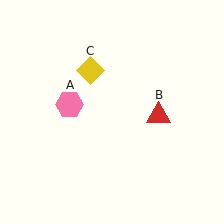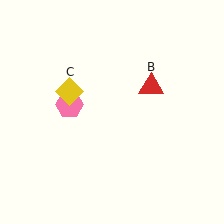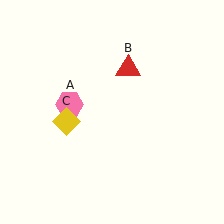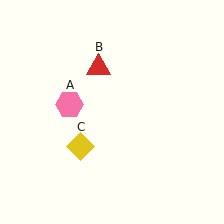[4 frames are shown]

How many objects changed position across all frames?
2 objects changed position: red triangle (object B), yellow diamond (object C).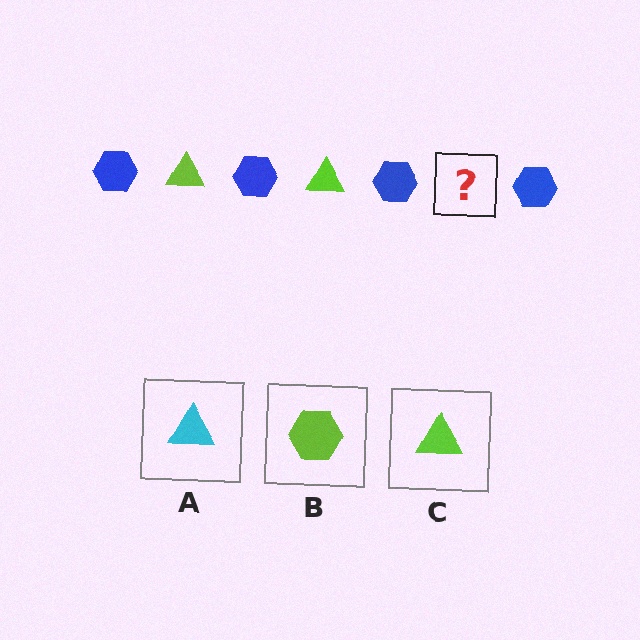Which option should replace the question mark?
Option C.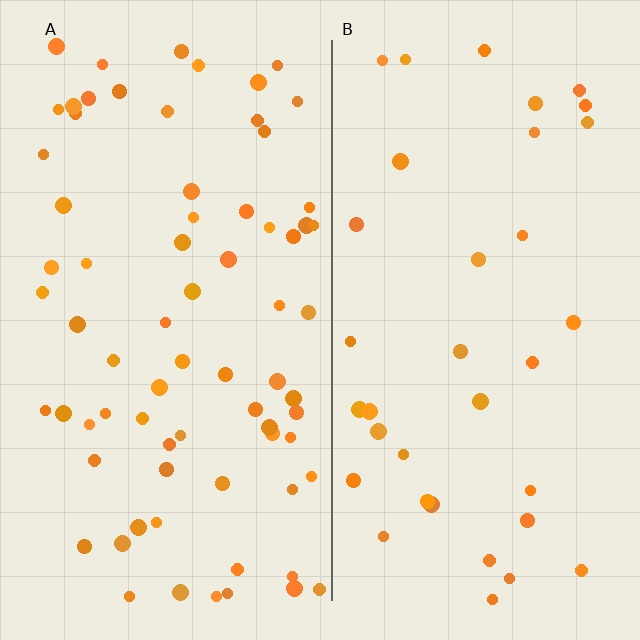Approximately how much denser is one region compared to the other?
Approximately 2.1× — region A over region B.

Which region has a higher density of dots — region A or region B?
A (the left).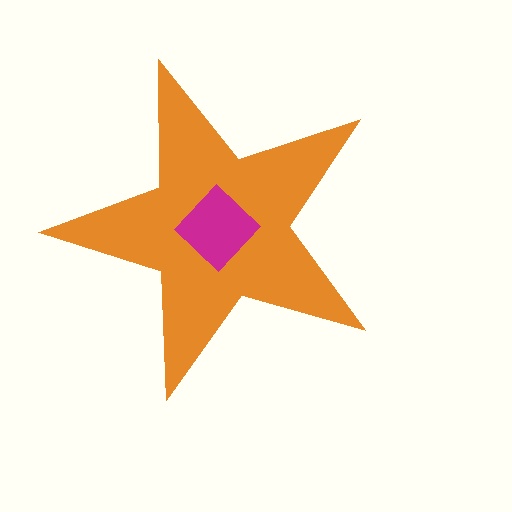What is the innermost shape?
The magenta diamond.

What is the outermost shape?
The orange star.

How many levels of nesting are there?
2.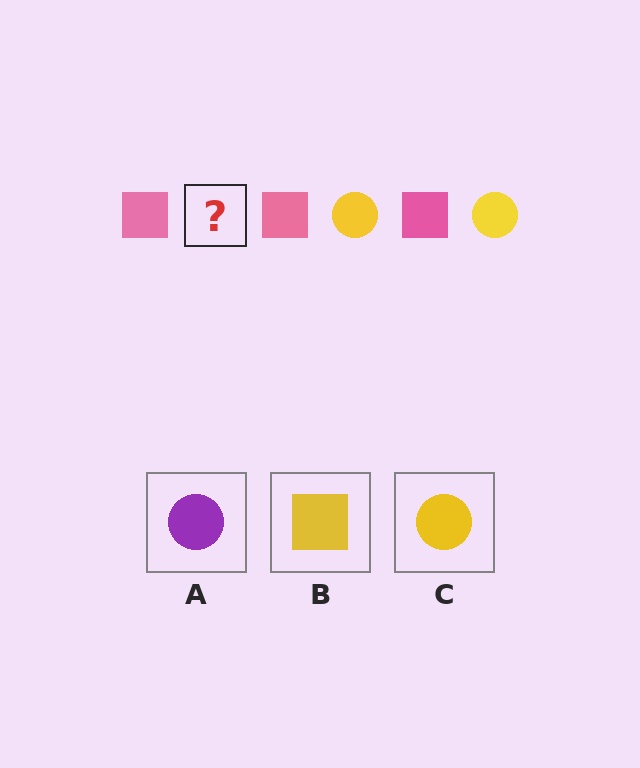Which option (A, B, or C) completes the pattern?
C.